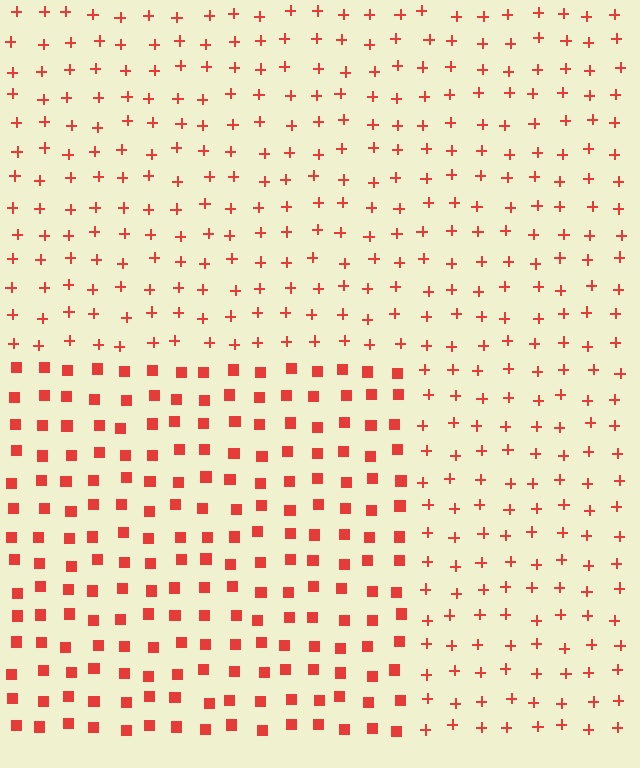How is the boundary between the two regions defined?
The boundary is defined by a change in element shape: squares inside vs. plus signs outside. All elements share the same color and spacing.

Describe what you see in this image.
The image is filled with small red elements arranged in a uniform grid. A rectangle-shaped region contains squares, while the surrounding area contains plus signs. The boundary is defined purely by the change in element shape.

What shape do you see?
I see a rectangle.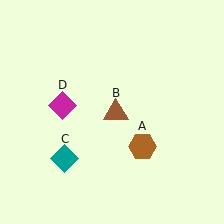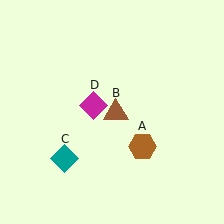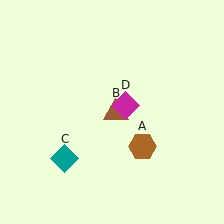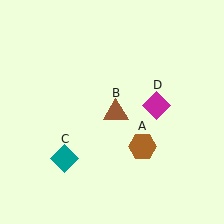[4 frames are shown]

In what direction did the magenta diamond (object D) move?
The magenta diamond (object D) moved right.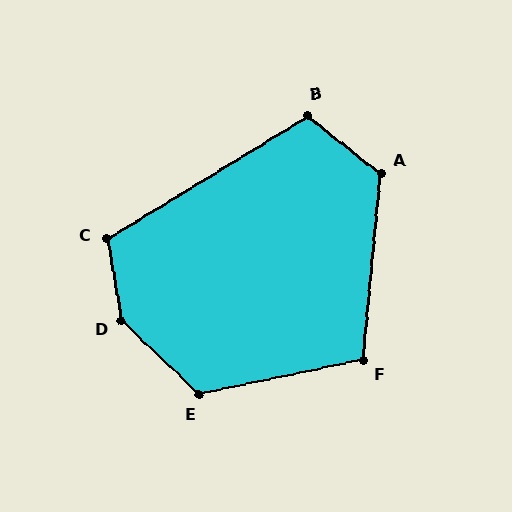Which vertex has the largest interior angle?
D, at approximately 143 degrees.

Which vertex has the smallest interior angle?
F, at approximately 107 degrees.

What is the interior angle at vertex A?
Approximately 123 degrees (obtuse).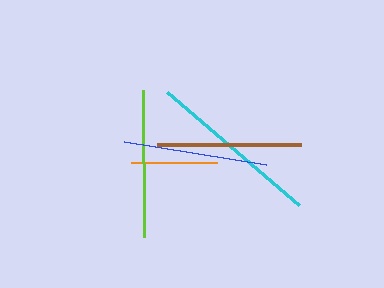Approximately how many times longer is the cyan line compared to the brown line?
The cyan line is approximately 1.2 times the length of the brown line.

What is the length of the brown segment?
The brown segment is approximately 143 pixels long.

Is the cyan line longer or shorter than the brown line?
The cyan line is longer than the brown line.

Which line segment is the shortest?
The orange line is the shortest at approximately 86 pixels.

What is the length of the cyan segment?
The cyan segment is approximately 174 pixels long.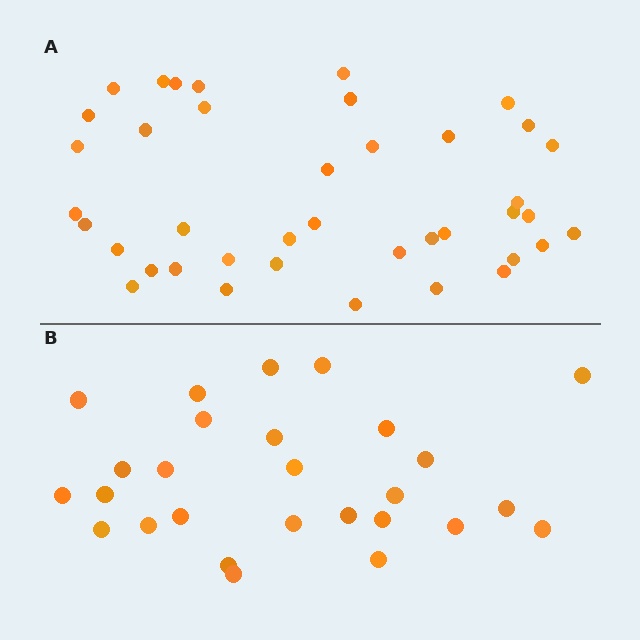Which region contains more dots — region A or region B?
Region A (the top region) has more dots.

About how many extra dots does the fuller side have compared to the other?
Region A has approximately 15 more dots than region B.